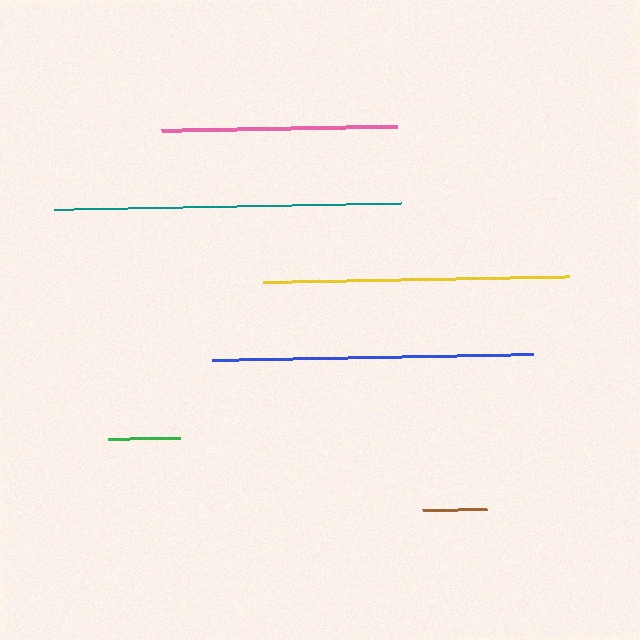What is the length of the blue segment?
The blue segment is approximately 320 pixels long.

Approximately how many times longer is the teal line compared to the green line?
The teal line is approximately 4.8 times the length of the green line.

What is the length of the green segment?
The green segment is approximately 72 pixels long.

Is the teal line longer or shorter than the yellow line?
The teal line is longer than the yellow line.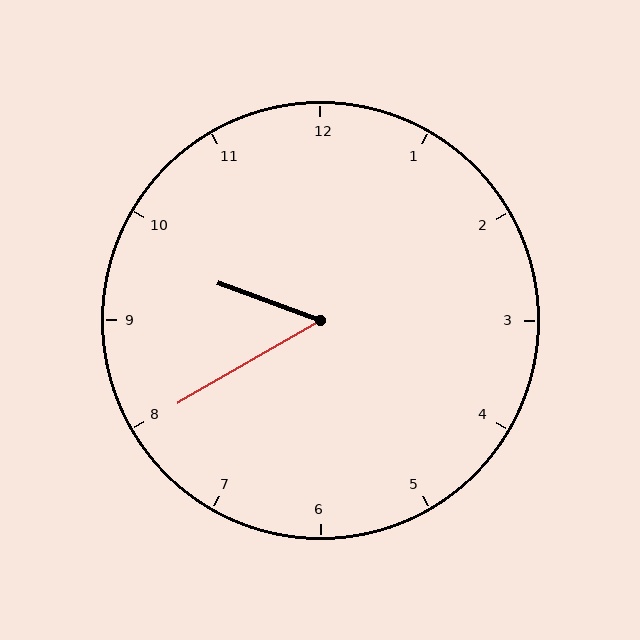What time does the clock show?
9:40.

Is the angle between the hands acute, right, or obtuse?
It is acute.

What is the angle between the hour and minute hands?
Approximately 50 degrees.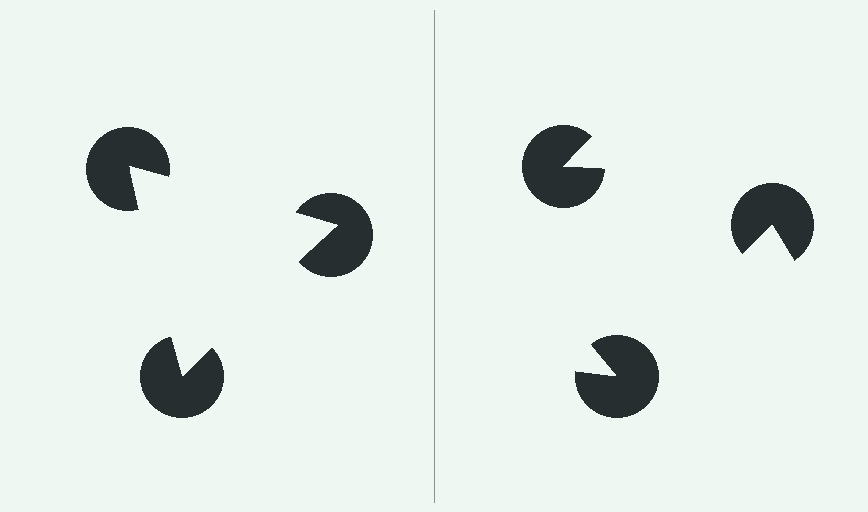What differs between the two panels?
The pac-man discs are positioned identically on both sides; only the wedge orientations differ. On the left they align to a triangle; on the right they are misaligned.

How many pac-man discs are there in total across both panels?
6 — 3 on each side.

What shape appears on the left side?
An illusory triangle.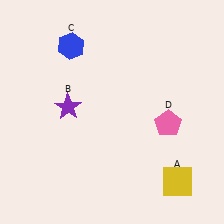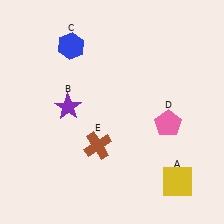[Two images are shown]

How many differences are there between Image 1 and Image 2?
There is 1 difference between the two images.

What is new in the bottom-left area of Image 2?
A brown cross (E) was added in the bottom-left area of Image 2.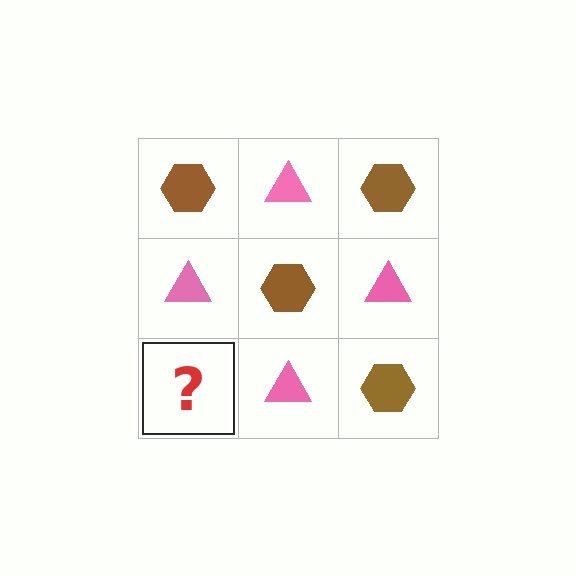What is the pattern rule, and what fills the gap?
The rule is that it alternates brown hexagon and pink triangle in a checkerboard pattern. The gap should be filled with a brown hexagon.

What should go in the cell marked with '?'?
The missing cell should contain a brown hexagon.